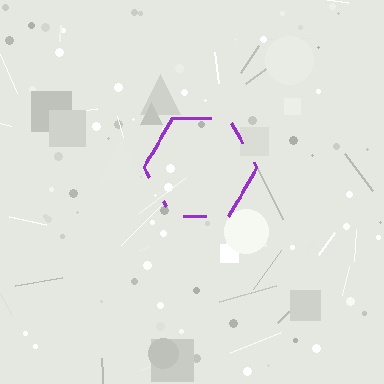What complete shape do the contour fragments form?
The contour fragments form a hexagon.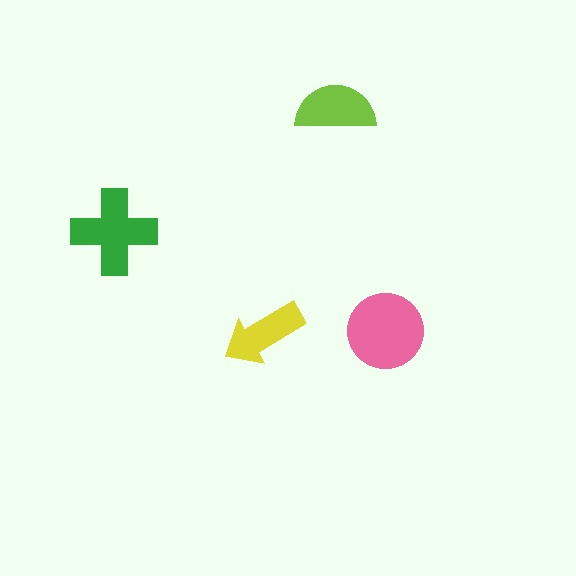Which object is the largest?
The pink circle.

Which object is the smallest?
The yellow arrow.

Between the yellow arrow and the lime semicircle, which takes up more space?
The lime semicircle.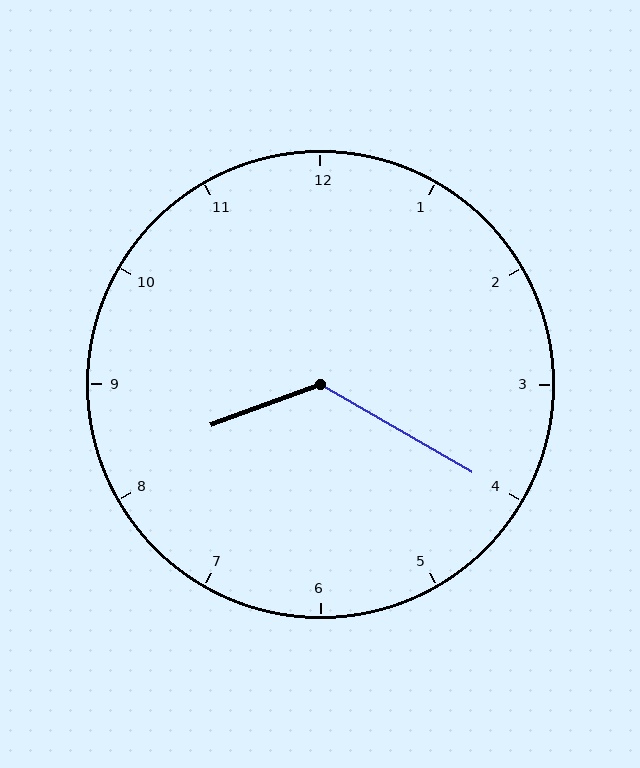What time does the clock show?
8:20.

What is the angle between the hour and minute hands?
Approximately 130 degrees.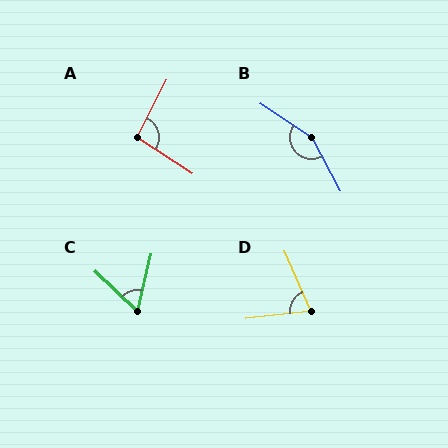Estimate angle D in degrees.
Approximately 73 degrees.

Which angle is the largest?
B, at approximately 152 degrees.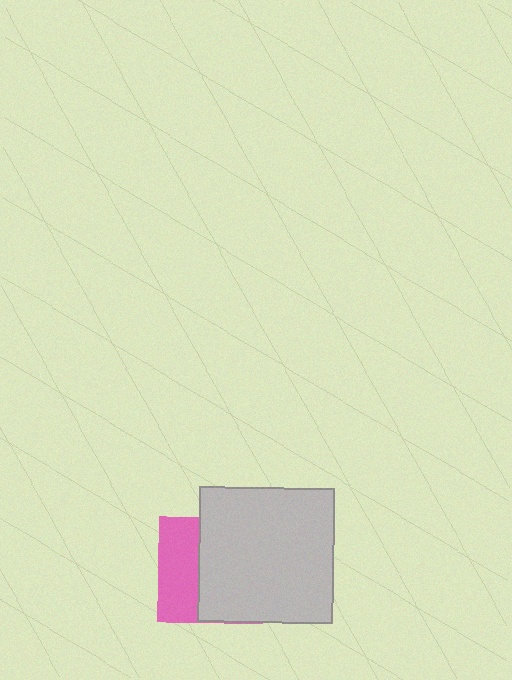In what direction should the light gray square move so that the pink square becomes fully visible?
The light gray square should move right. That is the shortest direction to clear the overlap and leave the pink square fully visible.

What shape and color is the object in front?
The object in front is a light gray square.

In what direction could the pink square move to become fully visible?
The pink square could move left. That would shift it out from behind the light gray square entirely.